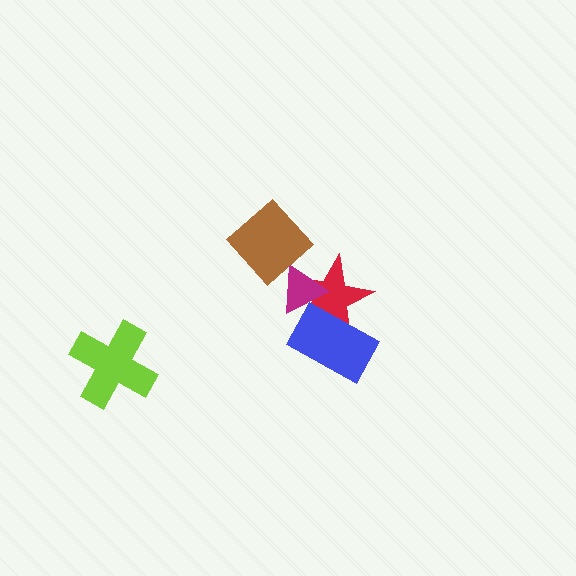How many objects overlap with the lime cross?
0 objects overlap with the lime cross.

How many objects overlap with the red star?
2 objects overlap with the red star.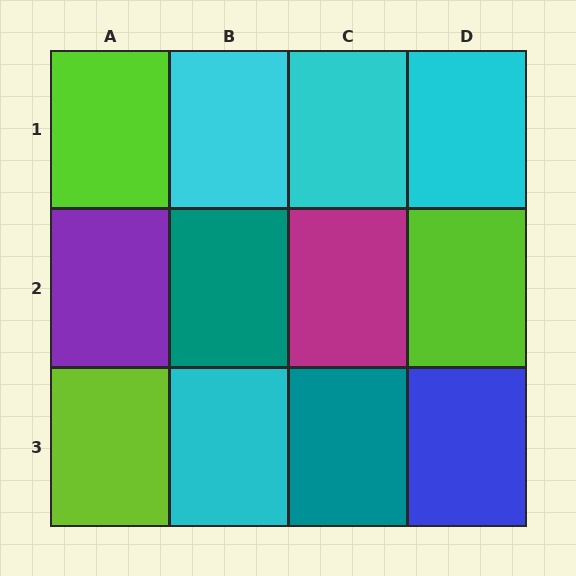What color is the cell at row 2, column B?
Teal.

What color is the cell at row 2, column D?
Lime.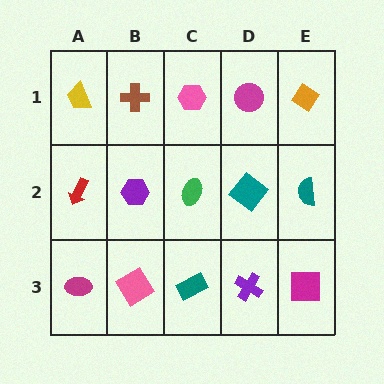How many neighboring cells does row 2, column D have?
4.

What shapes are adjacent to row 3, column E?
A teal semicircle (row 2, column E), a purple cross (row 3, column D).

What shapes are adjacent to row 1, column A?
A red arrow (row 2, column A), a brown cross (row 1, column B).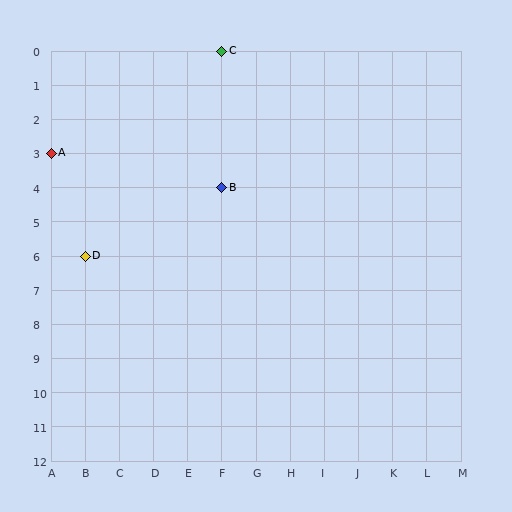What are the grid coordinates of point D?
Point D is at grid coordinates (B, 6).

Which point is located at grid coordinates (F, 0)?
Point C is at (F, 0).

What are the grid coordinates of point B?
Point B is at grid coordinates (F, 4).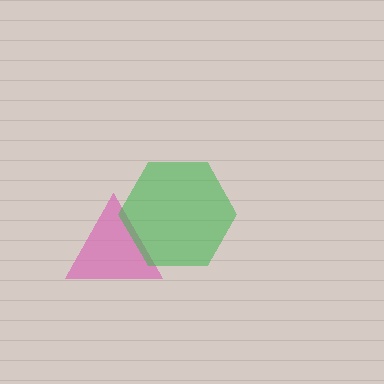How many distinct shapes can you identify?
There are 2 distinct shapes: a pink triangle, a green hexagon.